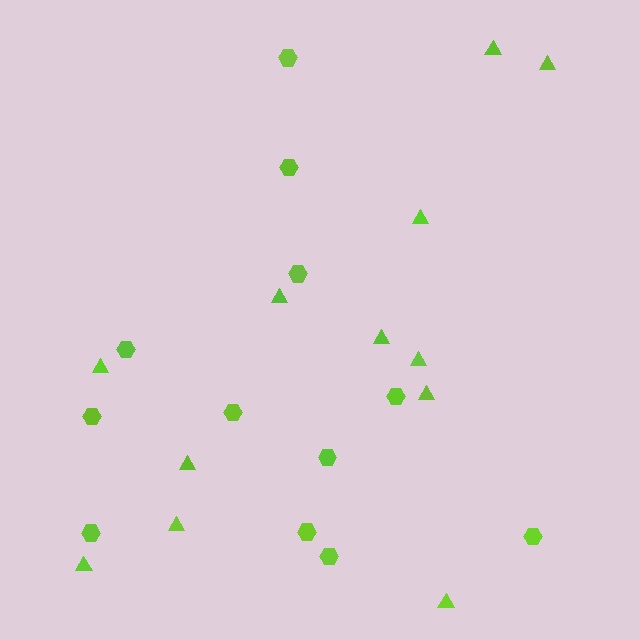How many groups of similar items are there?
There are 2 groups: one group of hexagons (12) and one group of triangles (12).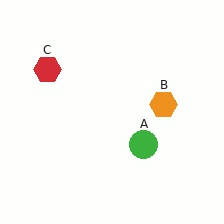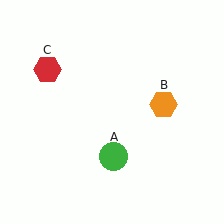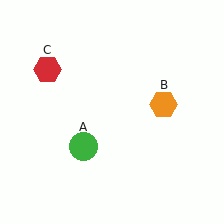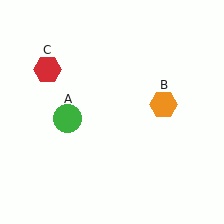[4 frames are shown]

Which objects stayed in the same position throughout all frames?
Orange hexagon (object B) and red hexagon (object C) remained stationary.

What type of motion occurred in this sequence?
The green circle (object A) rotated clockwise around the center of the scene.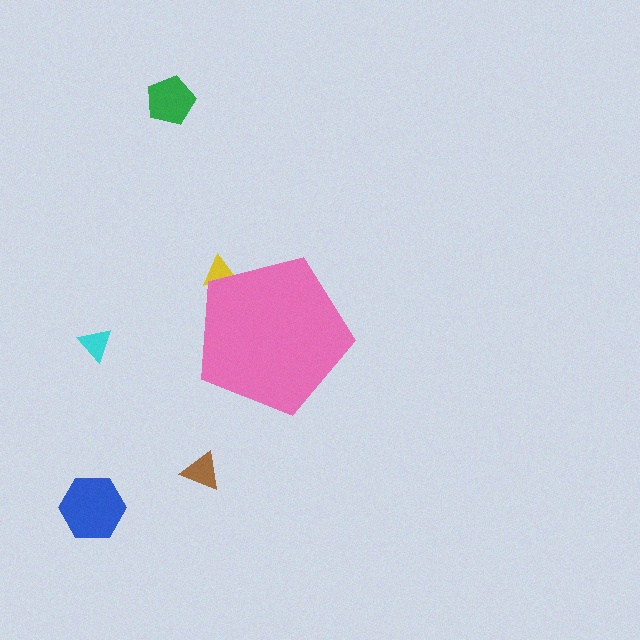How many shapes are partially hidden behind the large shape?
1 shape is partially hidden.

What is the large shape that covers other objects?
A pink pentagon.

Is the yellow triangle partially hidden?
Yes, the yellow triangle is partially hidden behind the pink pentagon.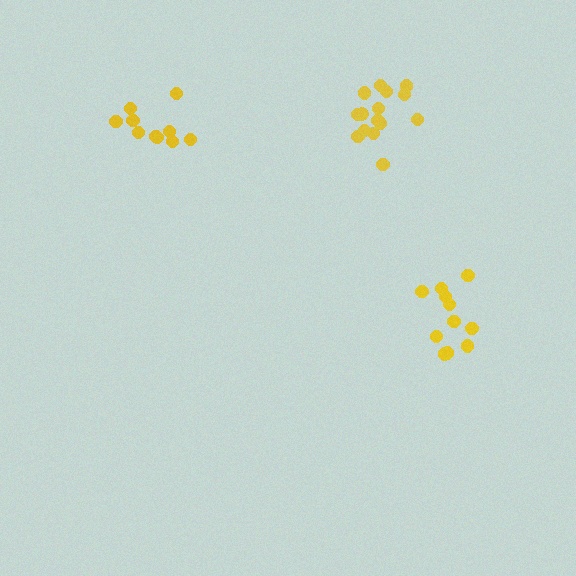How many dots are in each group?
Group 1: 11 dots, Group 2: 15 dots, Group 3: 10 dots (36 total).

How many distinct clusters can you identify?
There are 3 distinct clusters.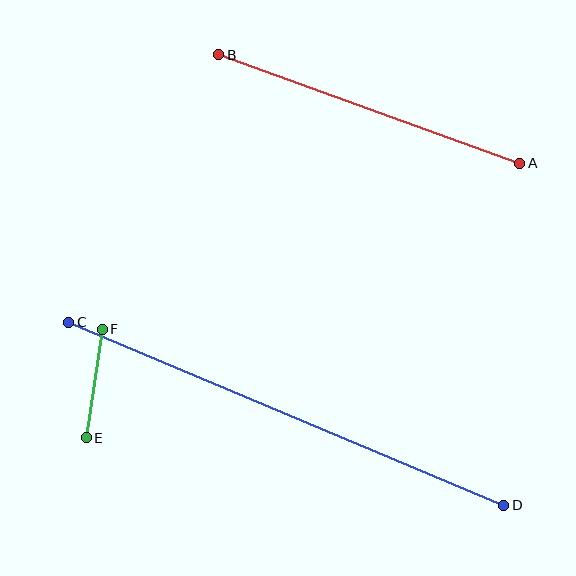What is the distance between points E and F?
The distance is approximately 109 pixels.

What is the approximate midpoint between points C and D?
The midpoint is at approximately (286, 414) pixels.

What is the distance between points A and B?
The distance is approximately 320 pixels.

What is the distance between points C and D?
The distance is approximately 472 pixels.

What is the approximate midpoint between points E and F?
The midpoint is at approximately (94, 384) pixels.